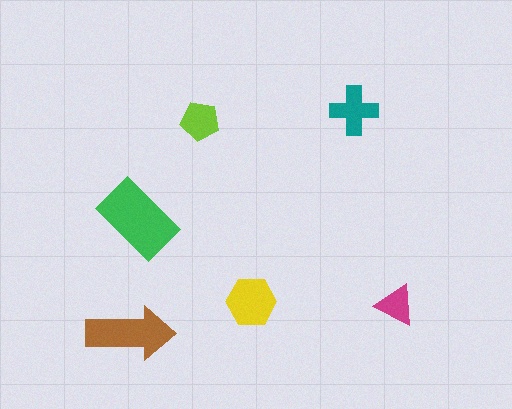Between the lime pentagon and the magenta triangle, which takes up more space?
The lime pentagon.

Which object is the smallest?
The magenta triangle.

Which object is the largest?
The green rectangle.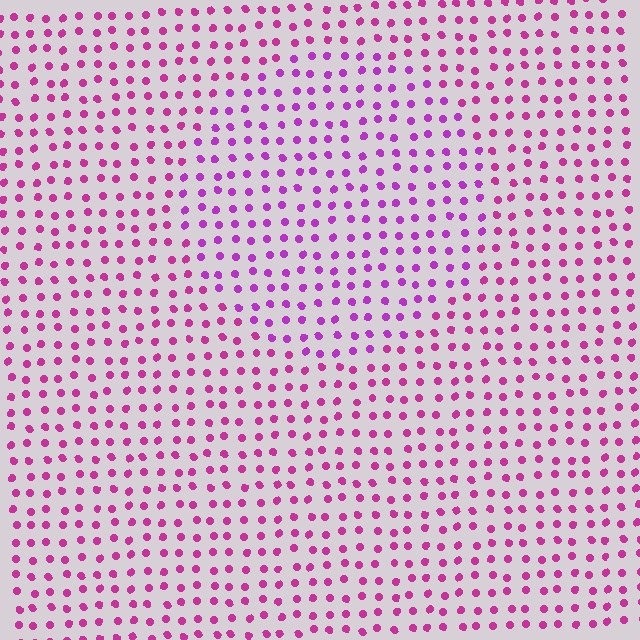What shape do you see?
I see a circle.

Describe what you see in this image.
The image is filled with small magenta elements in a uniform arrangement. A circle-shaped region is visible where the elements are tinted to a slightly different hue, forming a subtle color boundary.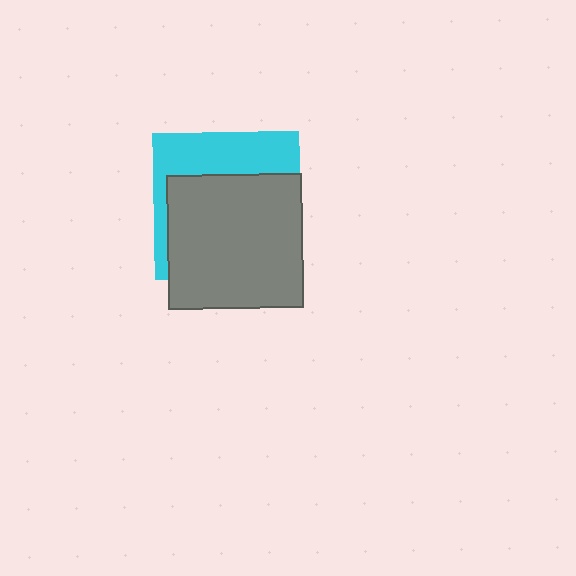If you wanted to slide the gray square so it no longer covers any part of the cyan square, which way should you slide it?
Slide it down — that is the most direct way to separate the two shapes.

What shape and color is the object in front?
The object in front is a gray square.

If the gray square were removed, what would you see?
You would see the complete cyan square.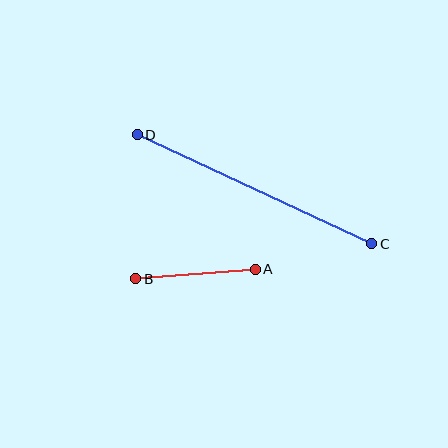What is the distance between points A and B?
The distance is approximately 120 pixels.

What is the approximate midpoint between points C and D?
The midpoint is at approximately (254, 189) pixels.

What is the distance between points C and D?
The distance is approximately 259 pixels.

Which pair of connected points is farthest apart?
Points C and D are farthest apart.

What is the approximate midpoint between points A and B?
The midpoint is at approximately (196, 274) pixels.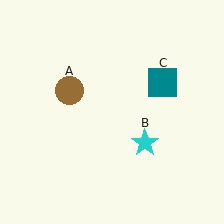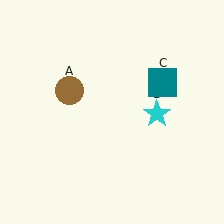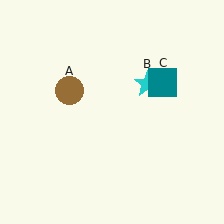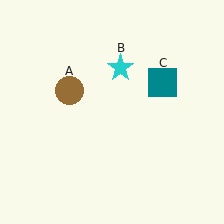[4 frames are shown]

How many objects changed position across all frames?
1 object changed position: cyan star (object B).